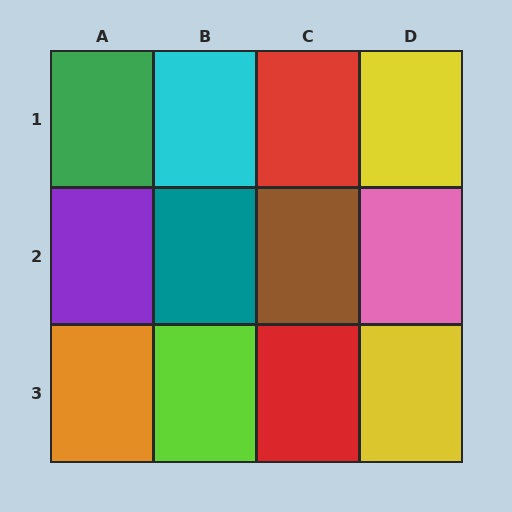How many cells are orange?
1 cell is orange.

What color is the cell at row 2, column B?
Teal.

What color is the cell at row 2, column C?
Brown.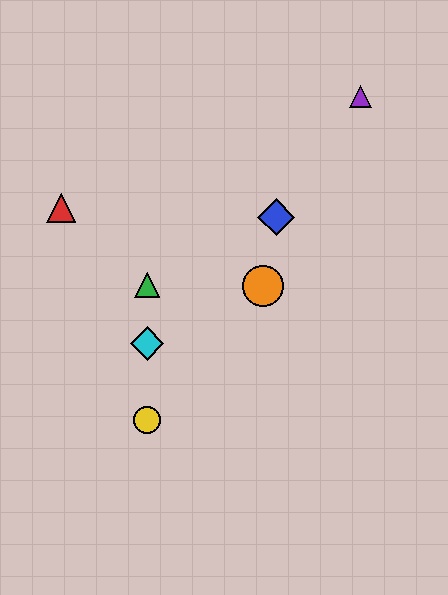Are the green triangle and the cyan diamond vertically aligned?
Yes, both are at x≈147.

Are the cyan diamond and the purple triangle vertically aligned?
No, the cyan diamond is at x≈147 and the purple triangle is at x≈361.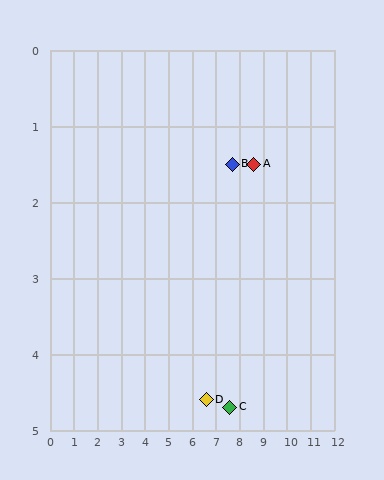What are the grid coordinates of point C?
Point C is at approximately (7.6, 4.7).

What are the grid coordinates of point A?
Point A is at approximately (8.6, 1.5).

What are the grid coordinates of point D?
Point D is at approximately (6.6, 4.6).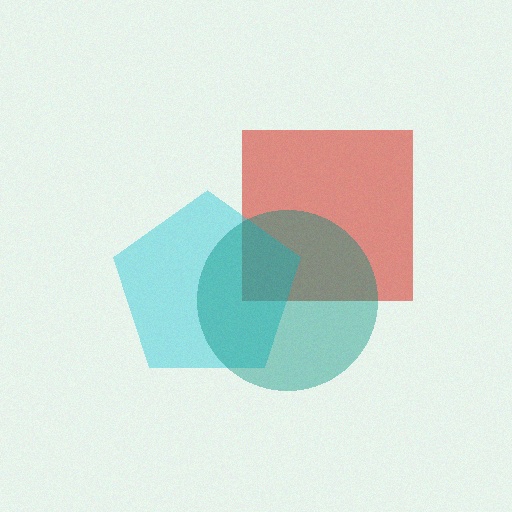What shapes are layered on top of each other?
The layered shapes are: a red square, a cyan pentagon, a teal circle.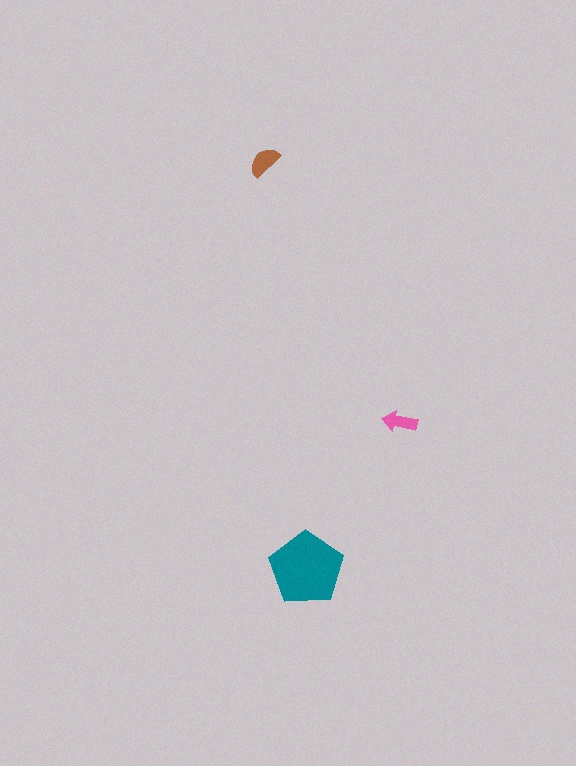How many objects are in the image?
There are 3 objects in the image.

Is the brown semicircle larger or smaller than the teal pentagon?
Smaller.